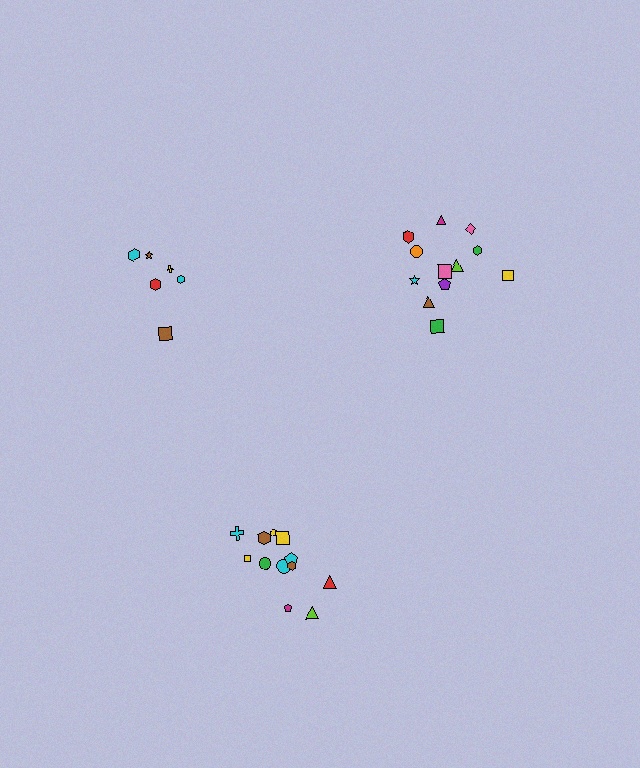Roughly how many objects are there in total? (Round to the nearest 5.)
Roughly 30 objects in total.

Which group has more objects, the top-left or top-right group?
The top-right group.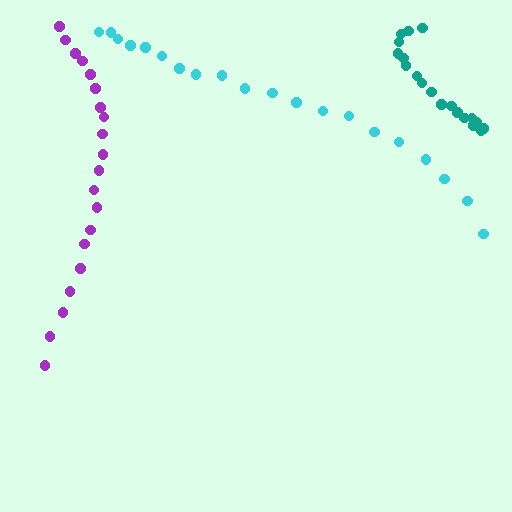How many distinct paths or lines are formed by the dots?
There are 3 distinct paths.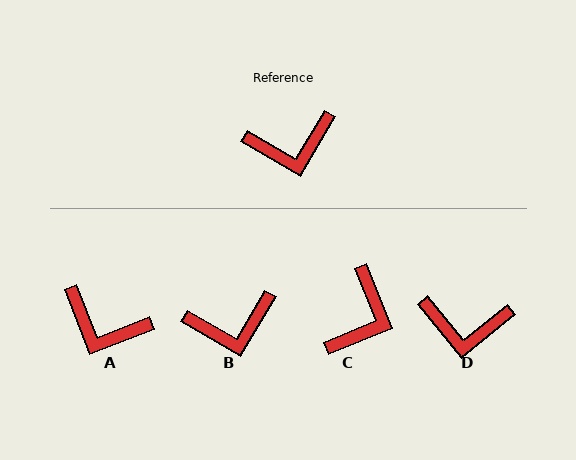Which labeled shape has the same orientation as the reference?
B.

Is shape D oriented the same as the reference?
No, it is off by about 20 degrees.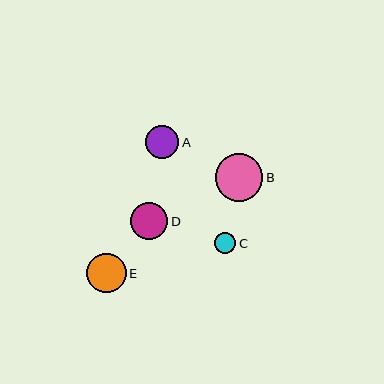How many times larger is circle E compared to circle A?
Circle E is approximately 1.2 times the size of circle A.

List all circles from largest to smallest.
From largest to smallest: B, E, D, A, C.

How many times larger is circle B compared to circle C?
Circle B is approximately 2.2 times the size of circle C.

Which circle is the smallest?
Circle C is the smallest with a size of approximately 22 pixels.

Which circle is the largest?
Circle B is the largest with a size of approximately 47 pixels.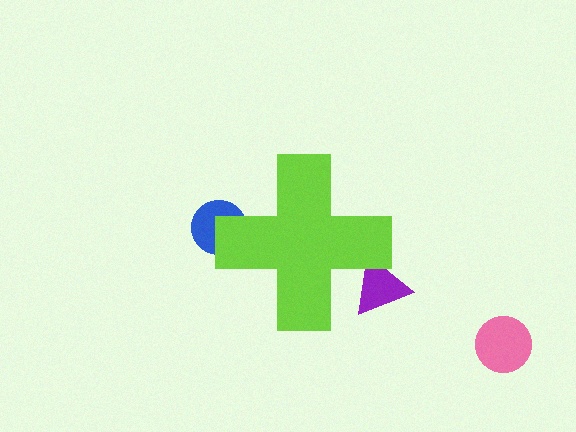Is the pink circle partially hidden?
No, the pink circle is fully visible.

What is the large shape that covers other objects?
A lime cross.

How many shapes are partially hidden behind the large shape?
2 shapes are partially hidden.